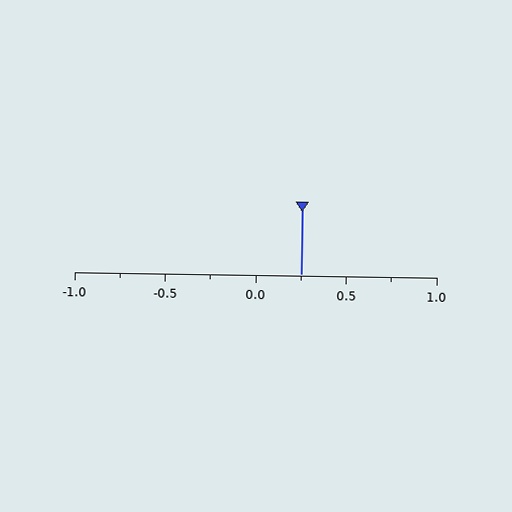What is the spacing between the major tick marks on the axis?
The major ticks are spaced 0.5 apart.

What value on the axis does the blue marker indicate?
The marker indicates approximately 0.25.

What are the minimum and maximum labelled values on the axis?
The axis runs from -1.0 to 1.0.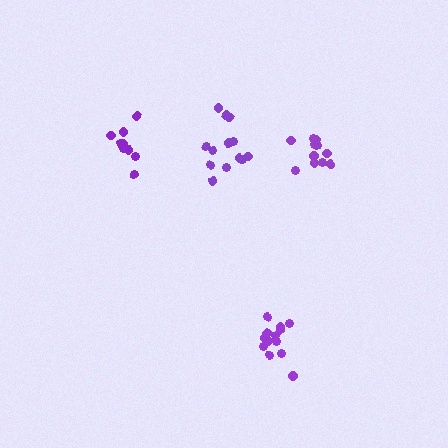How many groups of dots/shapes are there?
There are 4 groups.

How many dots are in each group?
Group 1: 13 dots, Group 2: 11 dots, Group 3: 14 dots, Group 4: 9 dots (47 total).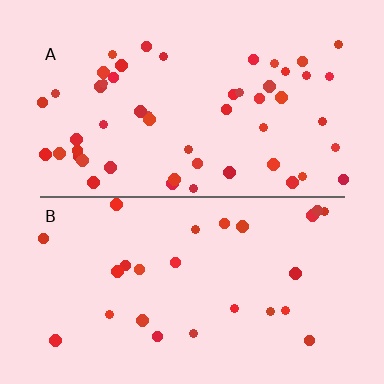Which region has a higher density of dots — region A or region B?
A (the top).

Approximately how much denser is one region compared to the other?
Approximately 2.0× — region A over region B.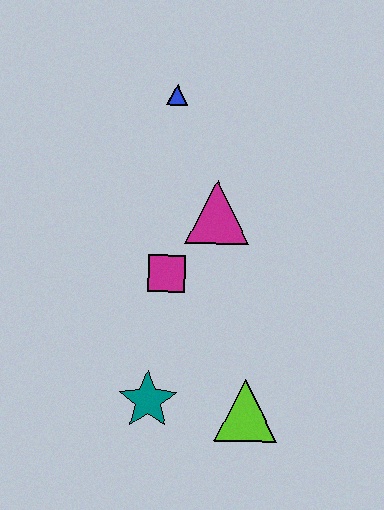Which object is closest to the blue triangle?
The magenta triangle is closest to the blue triangle.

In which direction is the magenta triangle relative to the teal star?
The magenta triangle is above the teal star.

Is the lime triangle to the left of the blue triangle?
No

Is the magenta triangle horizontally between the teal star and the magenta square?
No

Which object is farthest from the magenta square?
The blue triangle is farthest from the magenta square.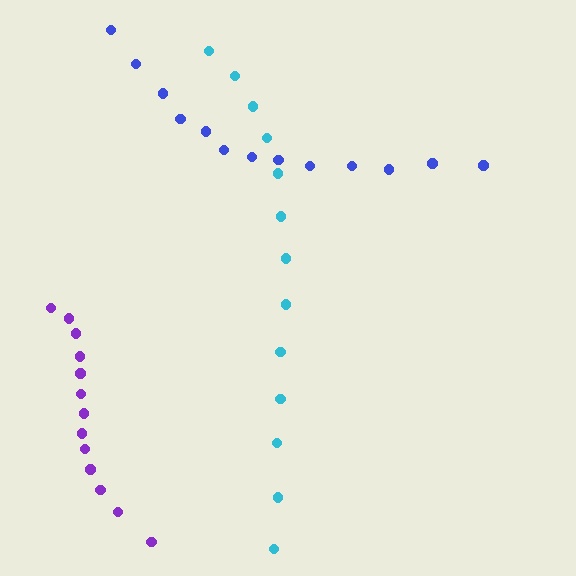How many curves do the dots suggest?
There are 3 distinct paths.